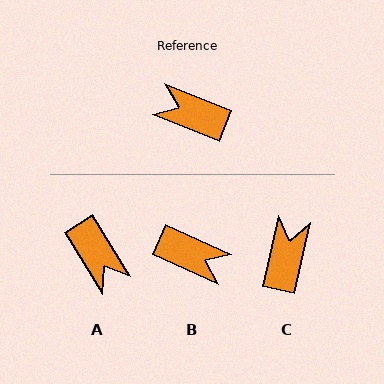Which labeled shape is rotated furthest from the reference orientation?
B, about 178 degrees away.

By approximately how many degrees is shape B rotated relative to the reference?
Approximately 178 degrees counter-clockwise.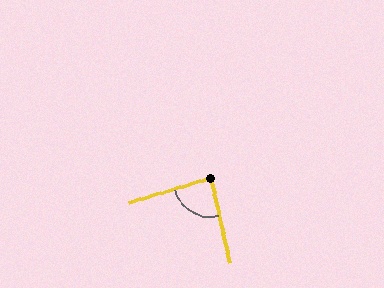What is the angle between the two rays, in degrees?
Approximately 86 degrees.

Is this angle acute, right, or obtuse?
It is approximately a right angle.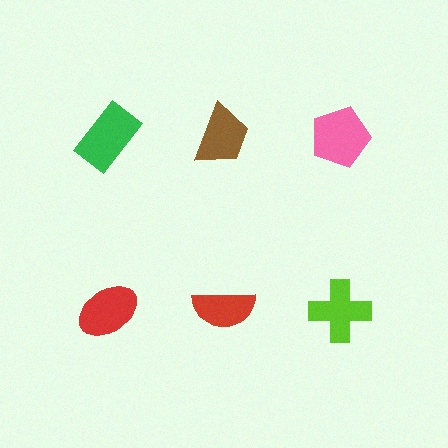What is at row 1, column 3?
A pink pentagon.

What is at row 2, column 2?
A red semicircle.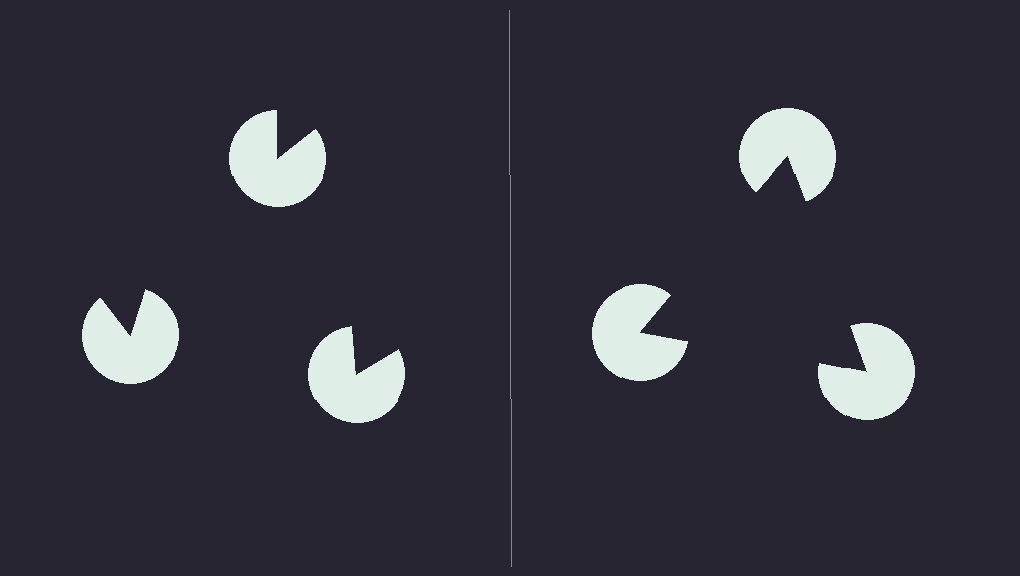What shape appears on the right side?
An illusory triangle.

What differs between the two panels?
The pac-man discs are positioned identically on both sides; only the wedge orientations differ. On the right they align to a triangle; on the left they are misaligned.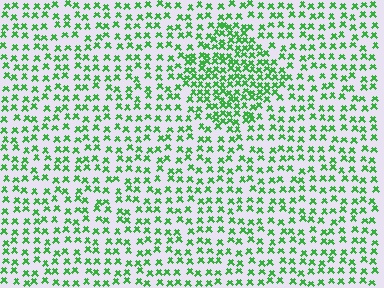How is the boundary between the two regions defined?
The boundary is defined by a change in element density (approximately 2.0x ratio). All elements are the same color, size, and shape.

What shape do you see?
I see a diamond.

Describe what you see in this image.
The image contains small green elements arranged at two different densities. A diamond-shaped region is visible where the elements are more densely packed than the surrounding area.